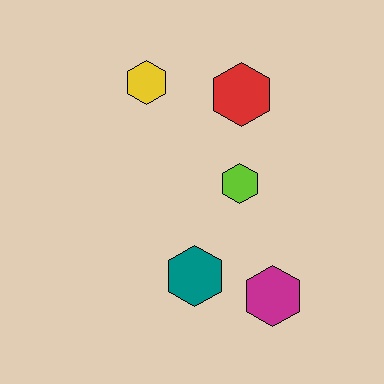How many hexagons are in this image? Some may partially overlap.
There are 5 hexagons.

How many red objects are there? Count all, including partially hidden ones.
There is 1 red object.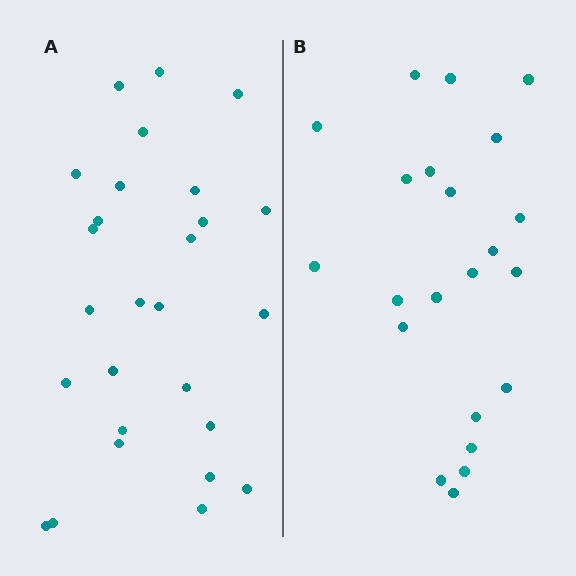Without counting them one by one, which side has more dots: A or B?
Region A (the left region) has more dots.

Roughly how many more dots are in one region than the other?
Region A has about 5 more dots than region B.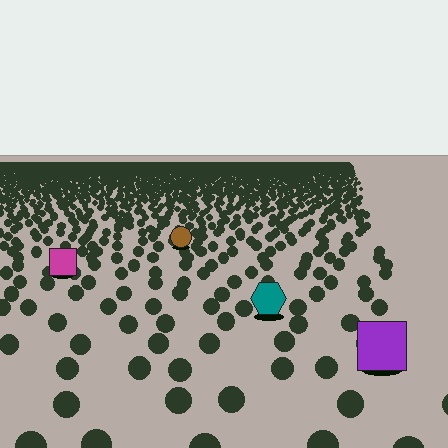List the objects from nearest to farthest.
From nearest to farthest: the purple square, the teal hexagon, the magenta square, the brown circle.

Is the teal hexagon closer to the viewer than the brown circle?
Yes. The teal hexagon is closer — you can tell from the texture gradient: the ground texture is coarser near it.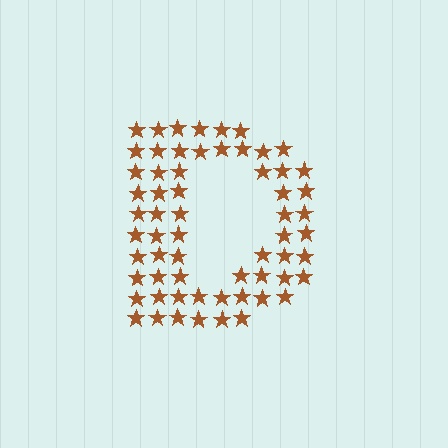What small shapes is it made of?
It is made of small stars.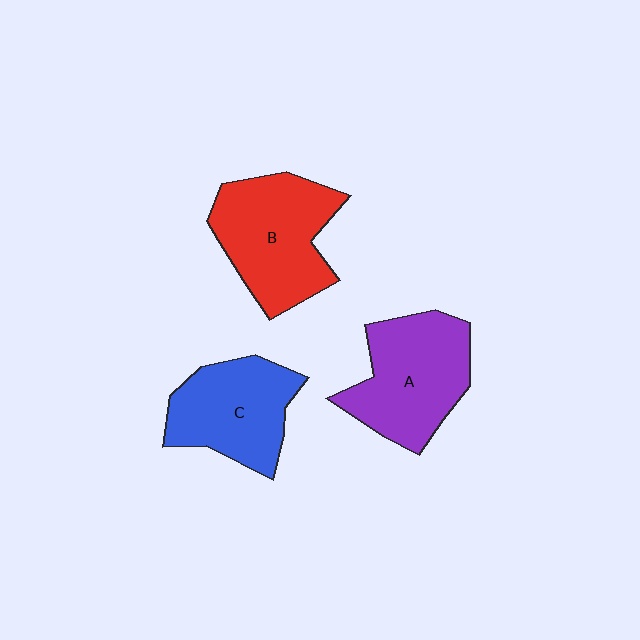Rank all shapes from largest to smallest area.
From largest to smallest: B (red), A (purple), C (blue).